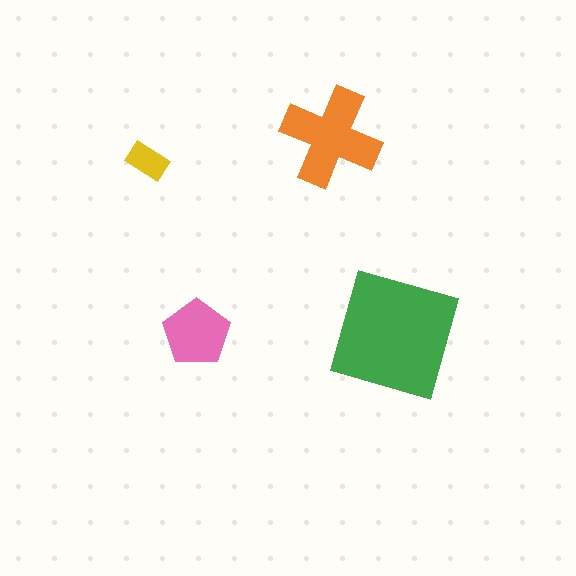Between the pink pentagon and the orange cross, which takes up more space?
The orange cross.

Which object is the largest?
The green square.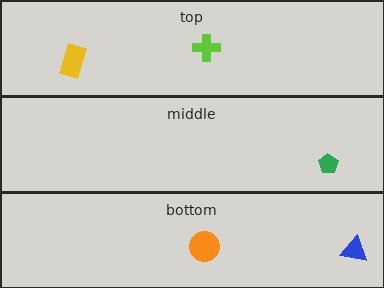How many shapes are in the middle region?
1.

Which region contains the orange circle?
The bottom region.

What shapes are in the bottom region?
The blue triangle, the orange circle.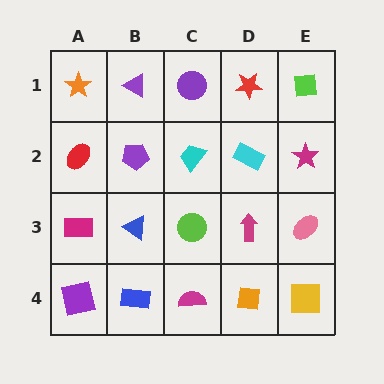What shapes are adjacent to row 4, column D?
A magenta arrow (row 3, column D), a magenta semicircle (row 4, column C), a yellow square (row 4, column E).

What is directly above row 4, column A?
A magenta rectangle.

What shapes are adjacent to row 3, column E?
A magenta star (row 2, column E), a yellow square (row 4, column E), a magenta arrow (row 3, column D).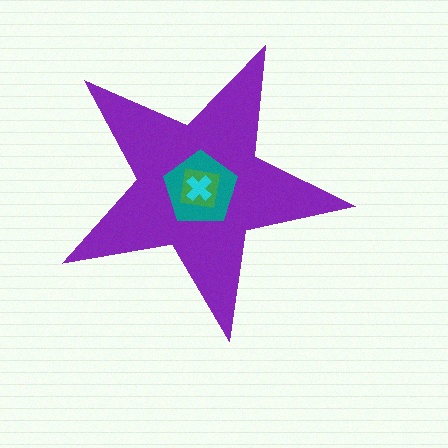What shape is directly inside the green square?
The cyan cross.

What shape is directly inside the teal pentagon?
The green square.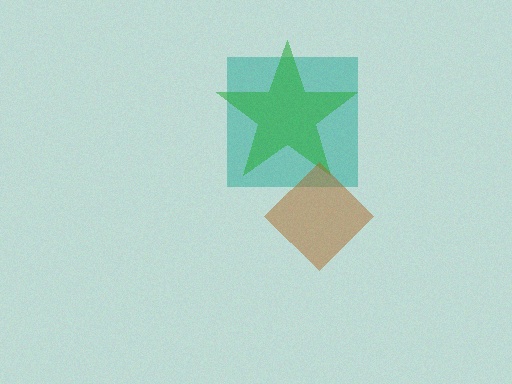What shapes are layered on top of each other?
The layered shapes are: a teal square, a green star, a brown diamond.